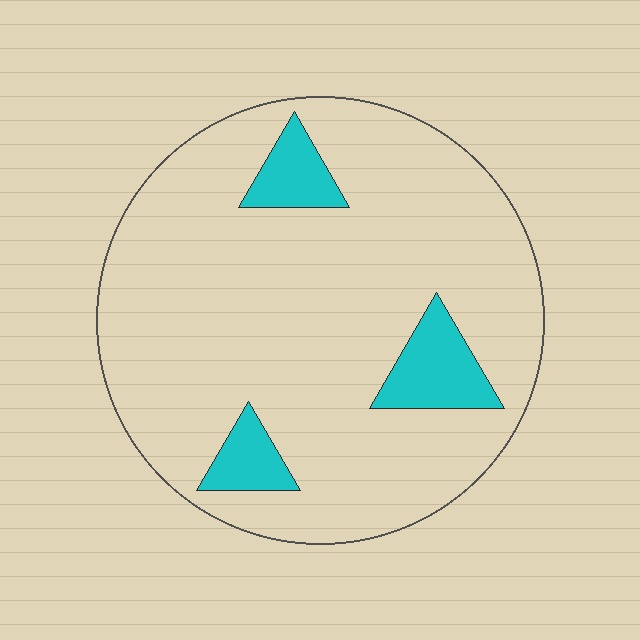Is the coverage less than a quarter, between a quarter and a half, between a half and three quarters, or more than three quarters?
Less than a quarter.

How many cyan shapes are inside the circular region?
3.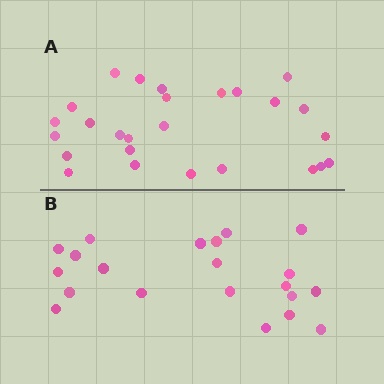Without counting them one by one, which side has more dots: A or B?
Region A (the top region) has more dots.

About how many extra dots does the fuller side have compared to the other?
Region A has about 5 more dots than region B.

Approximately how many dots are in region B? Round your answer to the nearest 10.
About 20 dots. (The exact count is 21, which rounds to 20.)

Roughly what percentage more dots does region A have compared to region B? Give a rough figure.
About 25% more.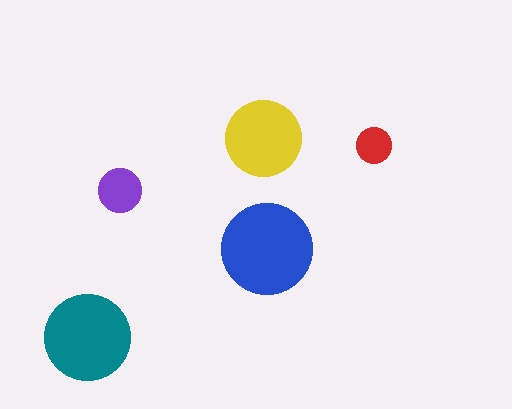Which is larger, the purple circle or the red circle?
The purple one.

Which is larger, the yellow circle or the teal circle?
The teal one.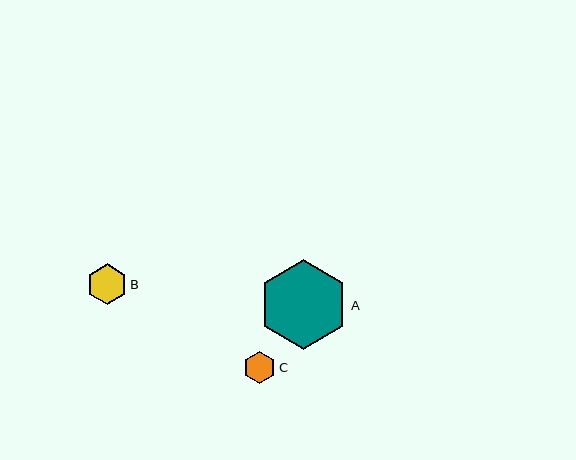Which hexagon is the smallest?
Hexagon C is the smallest with a size of approximately 32 pixels.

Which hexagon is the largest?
Hexagon A is the largest with a size of approximately 89 pixels.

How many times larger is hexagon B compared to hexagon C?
Hexagon B is approximately 1.3 times the size of hexagon C.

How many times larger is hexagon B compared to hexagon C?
Hexagon B is approximately 1.3 times the size of hexagon C.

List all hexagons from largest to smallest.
From largest to smallest: A, B, C.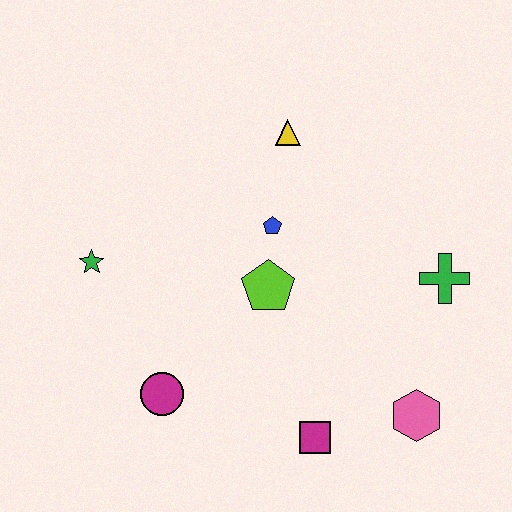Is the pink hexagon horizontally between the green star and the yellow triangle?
No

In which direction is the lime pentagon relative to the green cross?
The lime pentagon is to the left of the green cross.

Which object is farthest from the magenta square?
The yellow triangle is farthest from the magenta square.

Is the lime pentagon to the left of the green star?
No